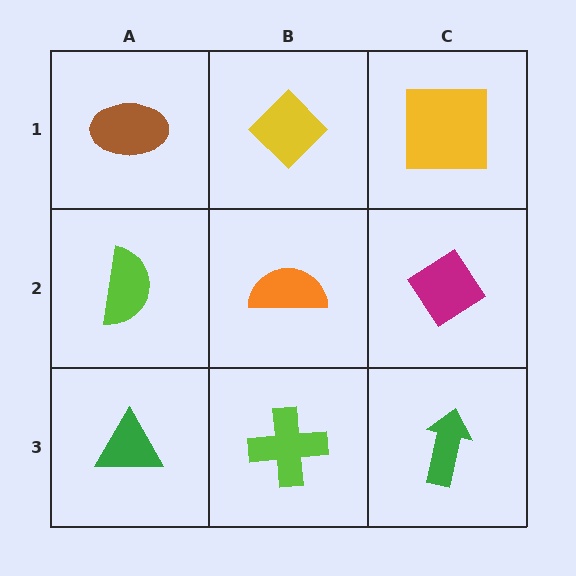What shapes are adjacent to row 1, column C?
A magenta diamond (row 2, column C), a yellow diamond (row 1, column B).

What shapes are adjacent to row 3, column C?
A magenta diamond (row 2, column C), a lime cross (row 3, column B).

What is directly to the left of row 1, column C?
A yellow diamond.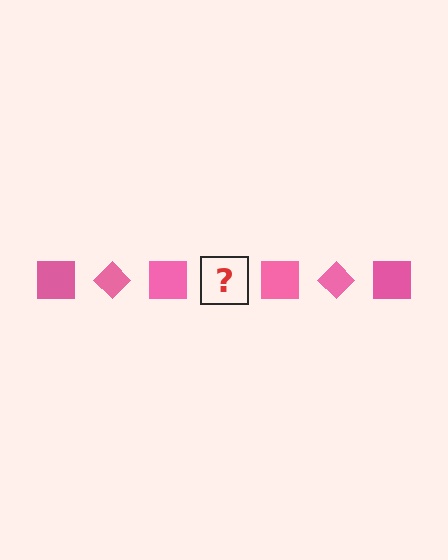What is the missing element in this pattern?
The missing element is a pink diamond.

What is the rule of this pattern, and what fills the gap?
The rule is that the pattern cycles through square, diamond shapes in pink. The gap should be filled with a pink diamond.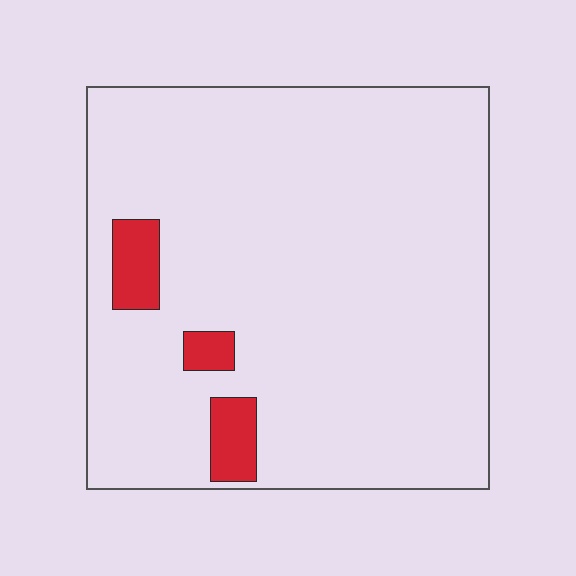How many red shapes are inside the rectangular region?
3.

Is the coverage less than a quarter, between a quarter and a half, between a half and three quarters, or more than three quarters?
Less than a quarter.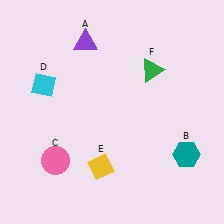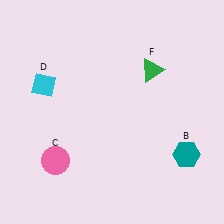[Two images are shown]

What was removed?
The yellow diamond (E), the purple triangle (A) were removed in Image 2.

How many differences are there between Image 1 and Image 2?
There are 2 differences between the two images.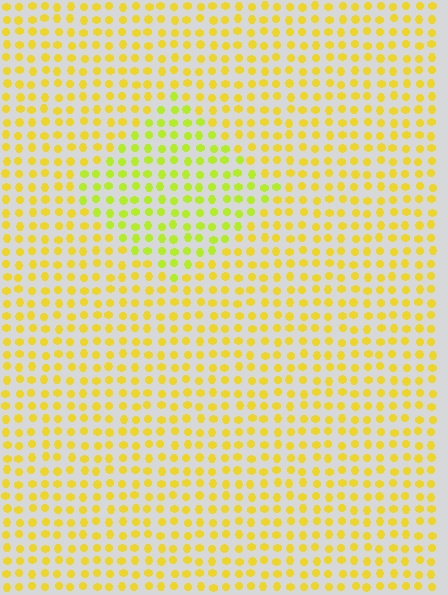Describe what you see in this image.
The image is filled with small yellow elements in a uniform arrangement. A diamond-shaped region is visible where the elements are tinted to a slightly different hue, forming a subtle color boundary.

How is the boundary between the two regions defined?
The boundary is defined purely by a slight shift in hue (about 26 degrees). Spacing, size, and orientation are identical on both sides.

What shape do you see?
I see a diamond.